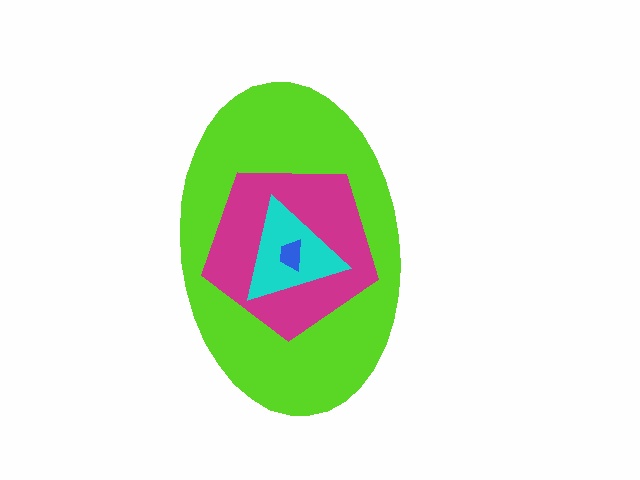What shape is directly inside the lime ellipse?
The magenta pentagon.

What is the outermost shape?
The lime ellipse.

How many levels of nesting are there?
4.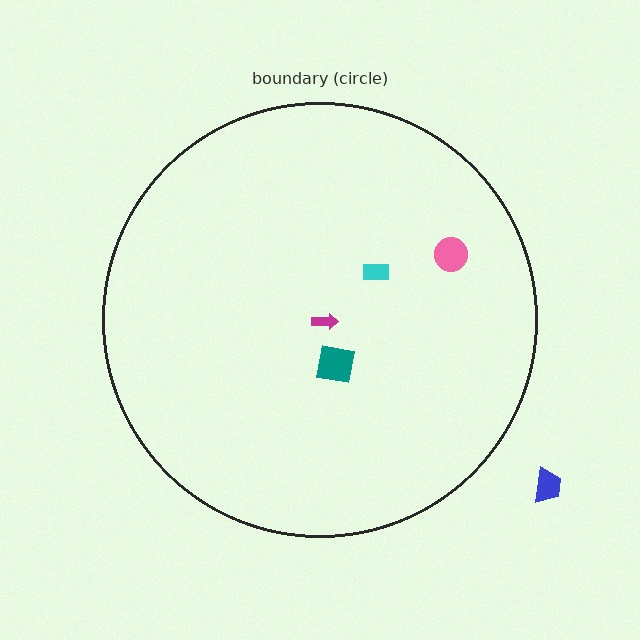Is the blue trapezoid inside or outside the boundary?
Outside.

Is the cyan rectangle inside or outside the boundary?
Inside.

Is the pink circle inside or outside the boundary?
Inside.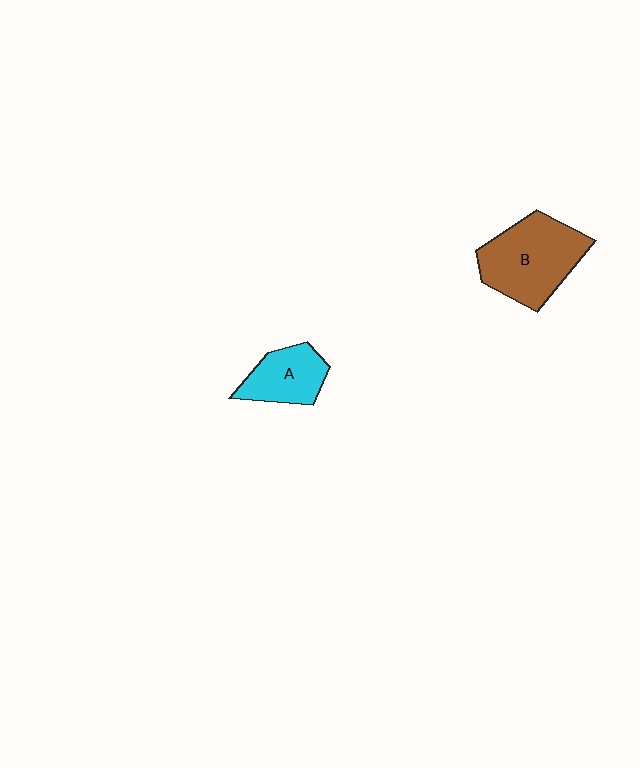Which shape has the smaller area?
Shape A (cyan).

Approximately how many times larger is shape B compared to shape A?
Approximately 1.7 times.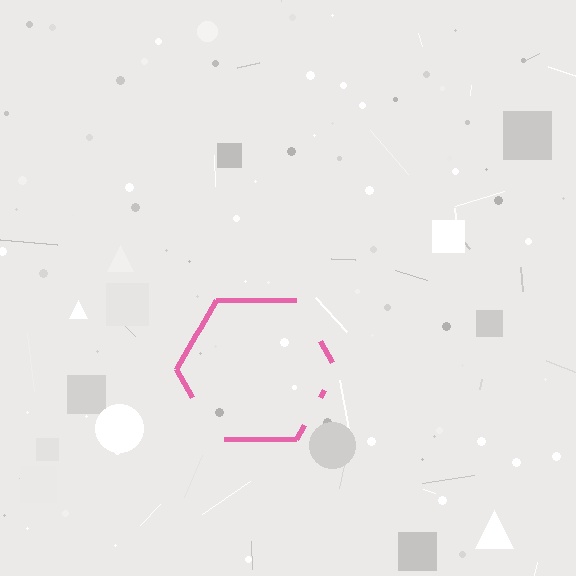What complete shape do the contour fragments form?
The contour fragments form a hexagon.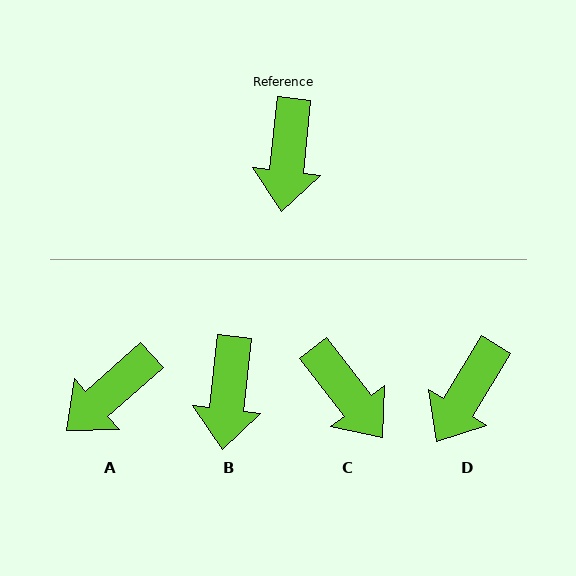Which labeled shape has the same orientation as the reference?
B.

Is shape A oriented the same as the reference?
No, it is off by about 42 degrees.